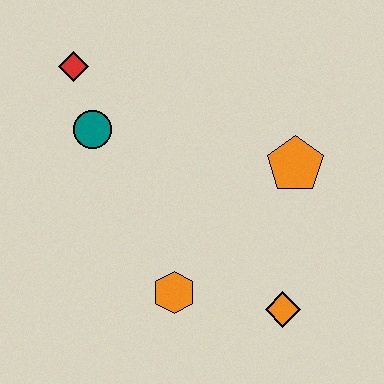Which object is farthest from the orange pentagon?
The red diamond is farthest from the orange pentagon.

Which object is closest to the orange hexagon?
The orange diamond is closest to the orange hexagon.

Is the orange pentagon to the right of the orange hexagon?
Yes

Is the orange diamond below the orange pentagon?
Yes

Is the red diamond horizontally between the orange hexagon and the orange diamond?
No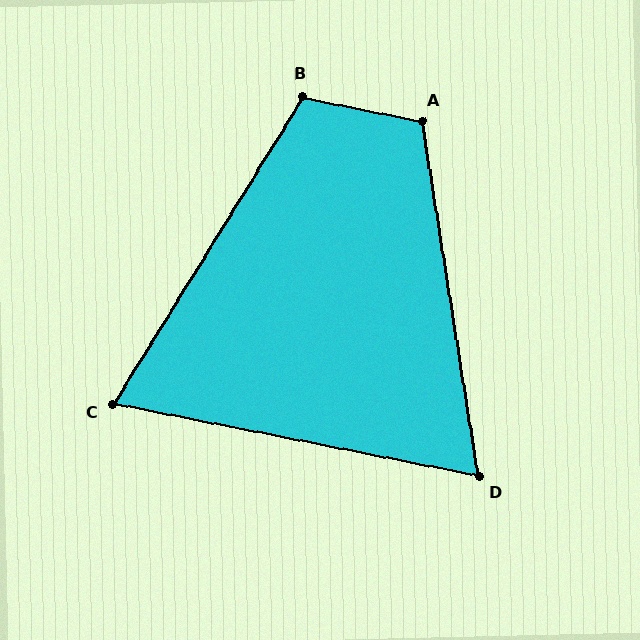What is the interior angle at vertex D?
Approximately 70 degrees (acute).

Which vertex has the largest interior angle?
A, at approximately 110 degrees.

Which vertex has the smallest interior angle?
C, at approximately 70 degrees.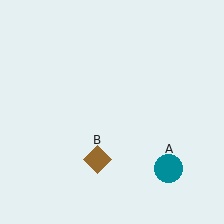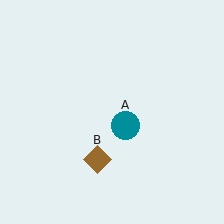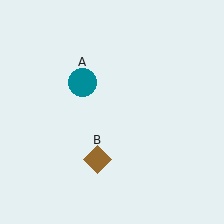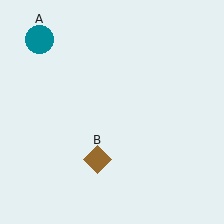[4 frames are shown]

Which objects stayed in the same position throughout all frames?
Brown diamond (object B) remained stationary.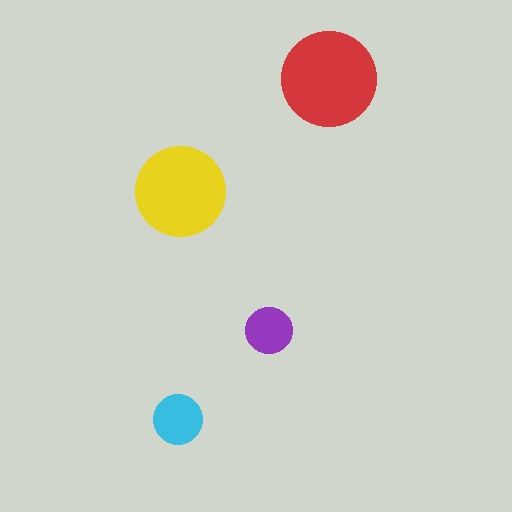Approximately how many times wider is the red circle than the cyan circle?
About 2 times wider.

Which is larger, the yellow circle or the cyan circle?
The yellow one.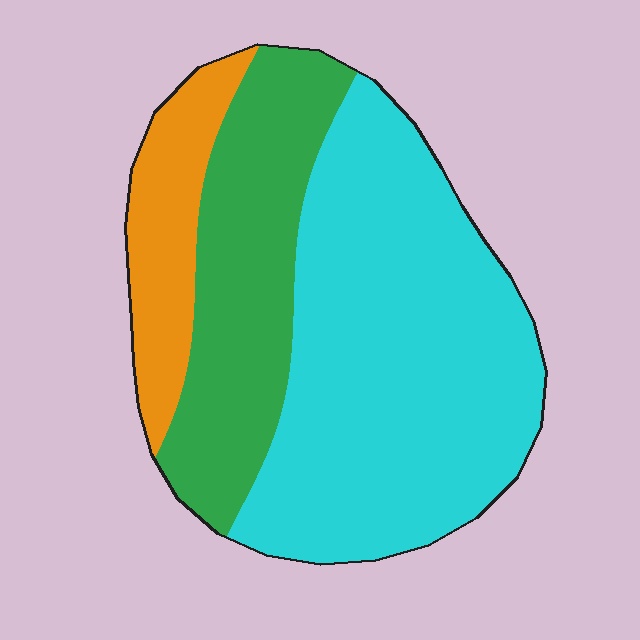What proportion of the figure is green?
Green covers about 30% of the figure.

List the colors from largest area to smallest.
From largest to smallest: cyan, green, orange.